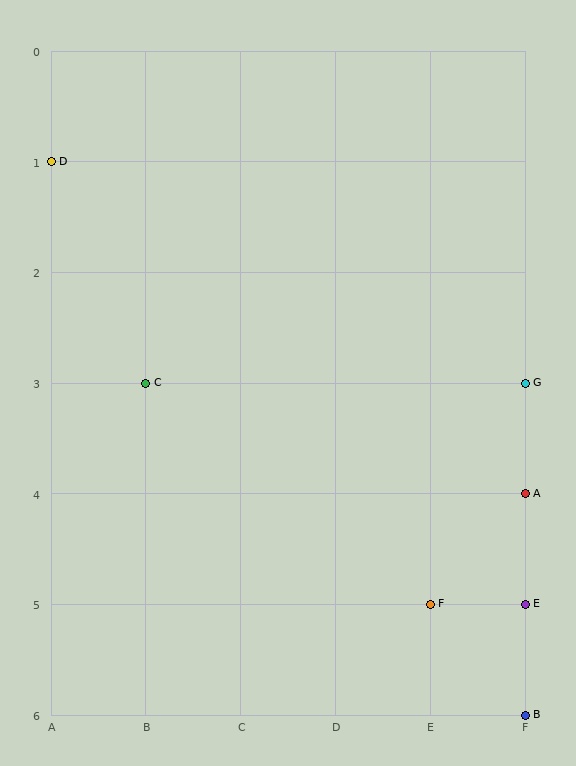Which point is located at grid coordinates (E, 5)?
Point F is at (E, 5).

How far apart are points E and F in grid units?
Points E and F are 1 column apart.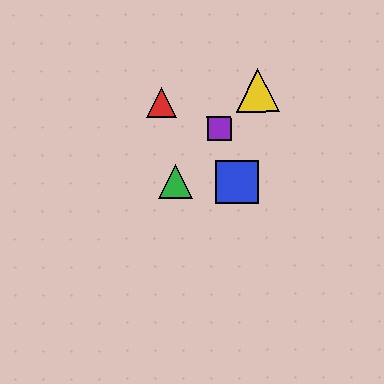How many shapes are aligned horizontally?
2 shapes (the blue square, the green triangle) are aligned horizontally.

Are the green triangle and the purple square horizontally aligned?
No, the green triangle is at y≈182 and the purple square is at y≈128.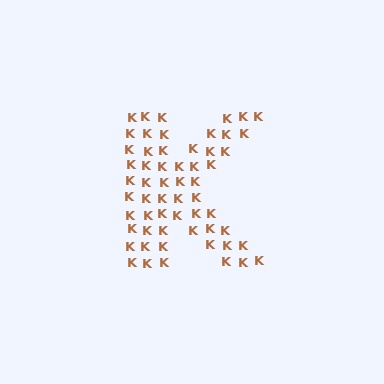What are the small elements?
The small elements are letter K's.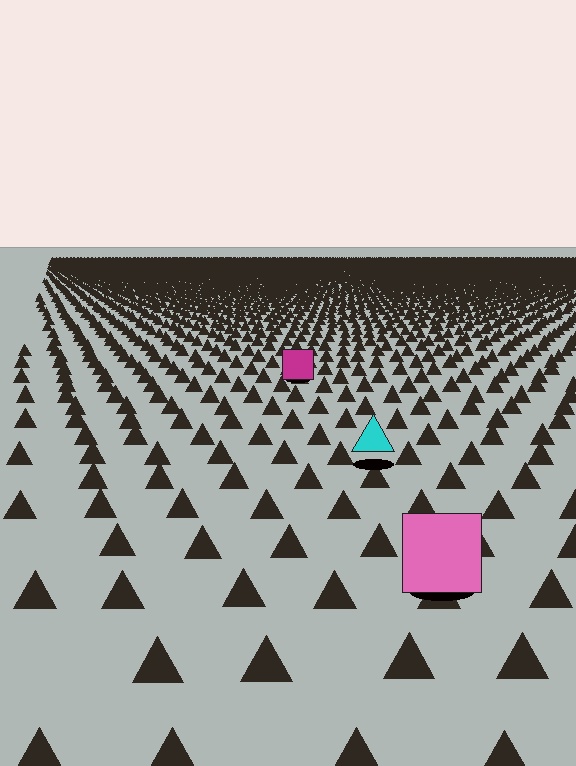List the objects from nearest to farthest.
From nearest to farthest: the pink square, the cyan triangle, the magenta square.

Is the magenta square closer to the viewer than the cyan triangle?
No. The cyan triangle is closer — you can tell from the texture gradient: the ground texture is coarser near it.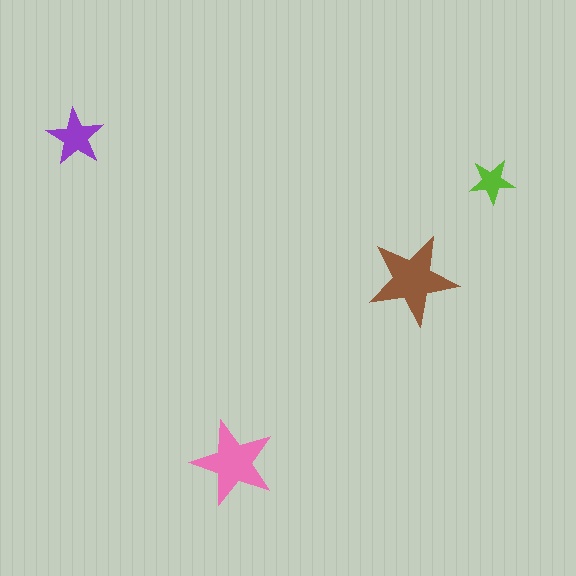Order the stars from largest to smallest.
the brown one, the pink one, the purple one, the lime one.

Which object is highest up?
The purple star is topmost.